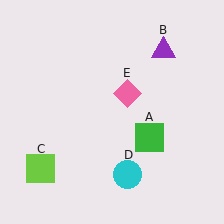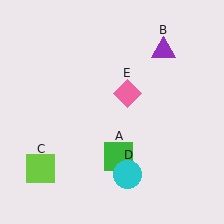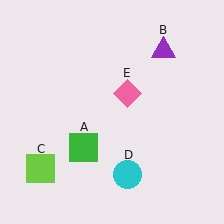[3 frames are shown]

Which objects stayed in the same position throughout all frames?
Purple triangle (object B) and lime square (object C) and cyan circle (object D) and pink diamond (object E) remained stationary.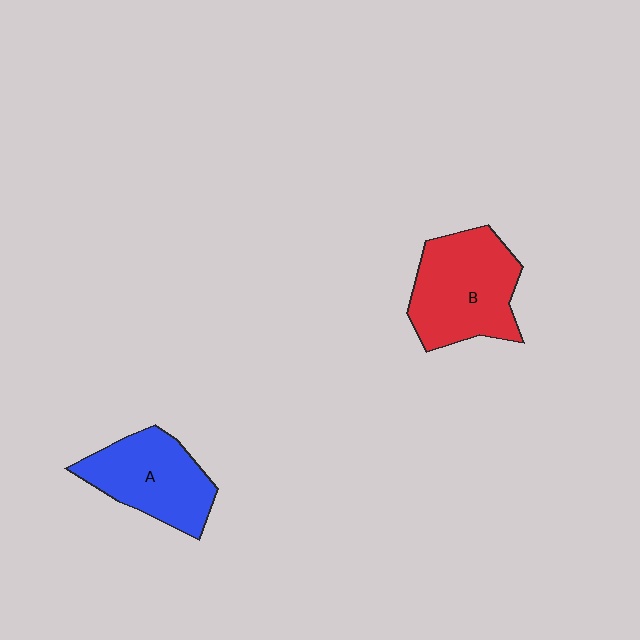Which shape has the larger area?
Shape B (red).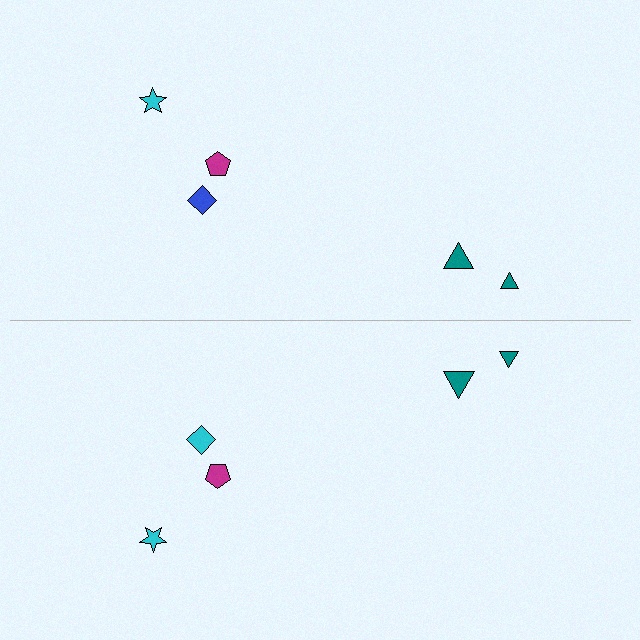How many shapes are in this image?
There are 10 shapes in this image.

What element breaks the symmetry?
The cyan diamond on the bottom side breaks the symmetry — its mirror counterpart is blue.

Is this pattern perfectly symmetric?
No, the pattern is not perfectly symmetric. The cyan diamond on the bottom side breaks the symmetry — its mirror counterpart is blue.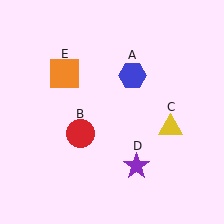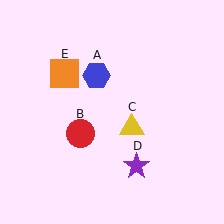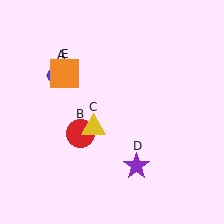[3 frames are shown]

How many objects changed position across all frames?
2 objects changed position: blue hexagon (object A), yellow triangle (object C).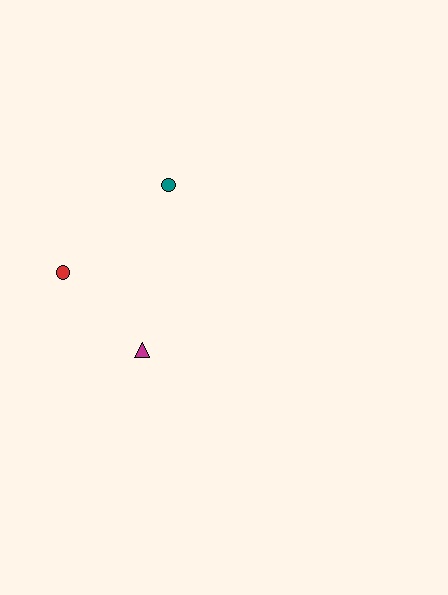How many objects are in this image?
There are 3 objects.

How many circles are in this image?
There are 2 circles.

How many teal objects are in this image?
There is 1 teal object.